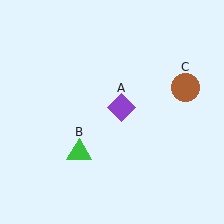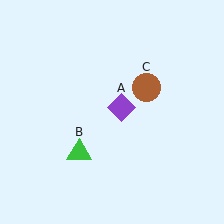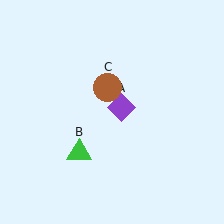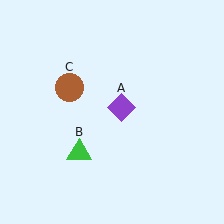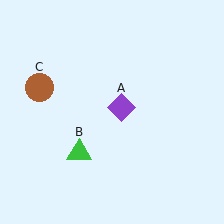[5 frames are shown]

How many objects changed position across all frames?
1 object changed position: brown circle (object C).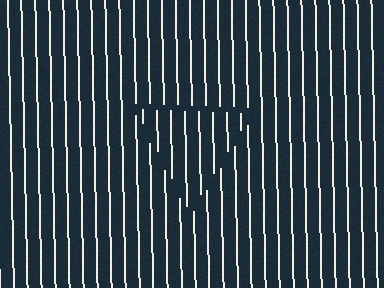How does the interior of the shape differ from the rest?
The interior of the shape contains the same grating, shifted by half a period — the contour is defined by the phase discontinuity where line-ends from the inner and outer gratings abut.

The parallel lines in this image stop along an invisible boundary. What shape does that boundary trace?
An illusory triangle. The interior of the shape contains the same grating, shifted by half a period — the contour is defined by the phase discontinuity where line-ends from the inner and outer gratings abut.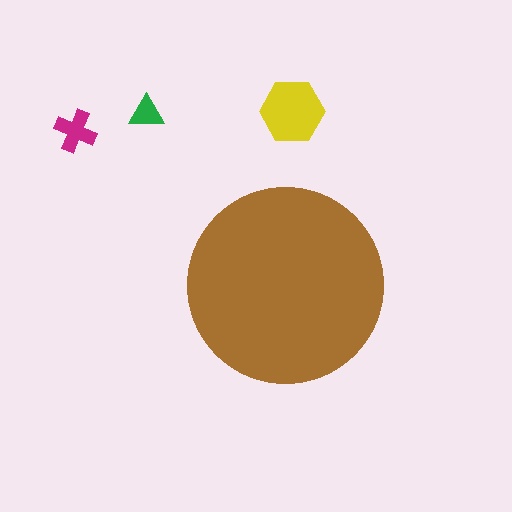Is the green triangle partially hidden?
No, the green triangle is fully visible.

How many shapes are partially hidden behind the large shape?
0 shapes are partially hidden.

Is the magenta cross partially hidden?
No, the magenta cross is fully visible.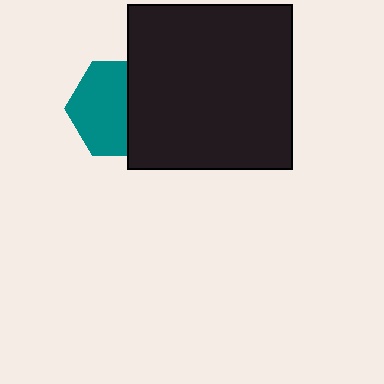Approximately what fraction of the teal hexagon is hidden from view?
Roughly 40% of the teal hexagon is hidden behind the black square.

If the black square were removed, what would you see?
You would see the complete teal hexagon.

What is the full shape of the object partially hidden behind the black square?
The partially hidden object is a teal hexagon.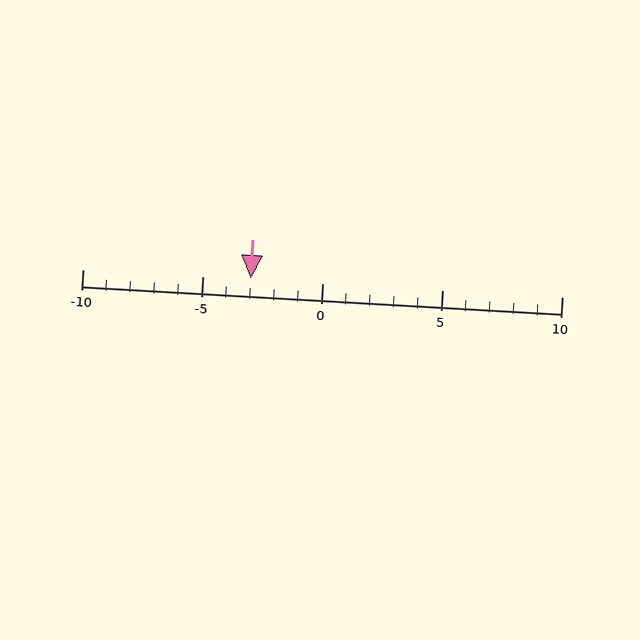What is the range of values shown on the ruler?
The ruler shows values from -10 to 10.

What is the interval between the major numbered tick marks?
The major tick marks are spaced 5 units apart.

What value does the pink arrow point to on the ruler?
The pink arrow points to approximately -3.